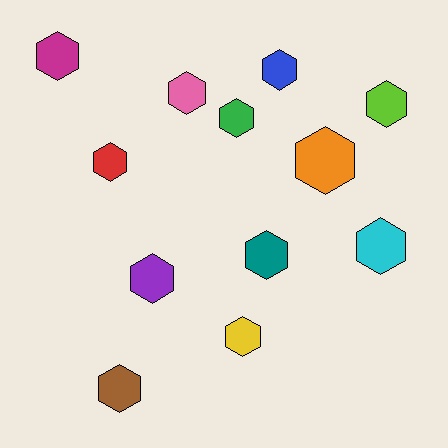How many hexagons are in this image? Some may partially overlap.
There are 12 hexagons.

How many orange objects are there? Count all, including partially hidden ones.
There is 1 orange object.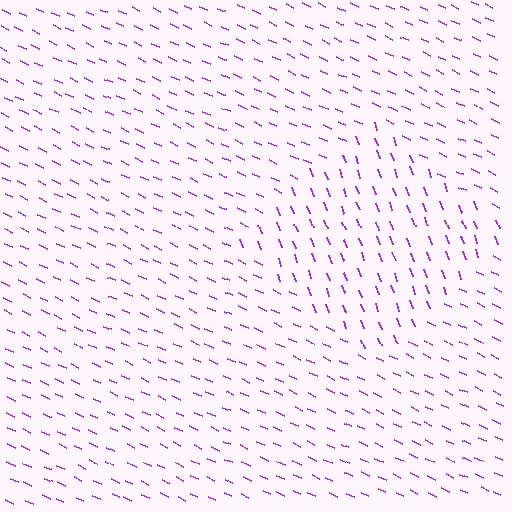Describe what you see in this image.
The image is filled with small purple line segments. A diamond region in the image has lines oriented differently from the surrounding lines, creating a visible texture boundary.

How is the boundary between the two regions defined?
The boundary is defined purely by a change in line orientation (approximately 45 degrees difference). All lines are the same color and thickness.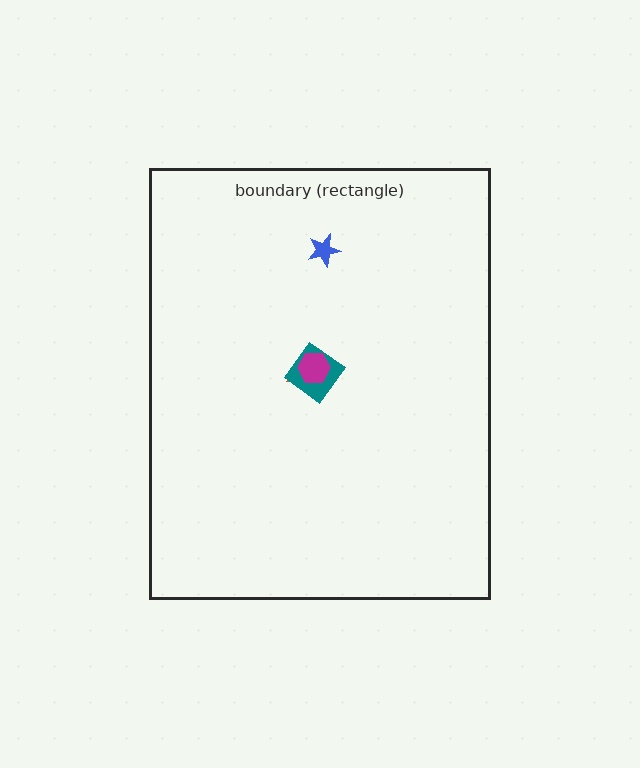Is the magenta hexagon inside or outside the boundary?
Inside.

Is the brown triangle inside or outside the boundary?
Inside.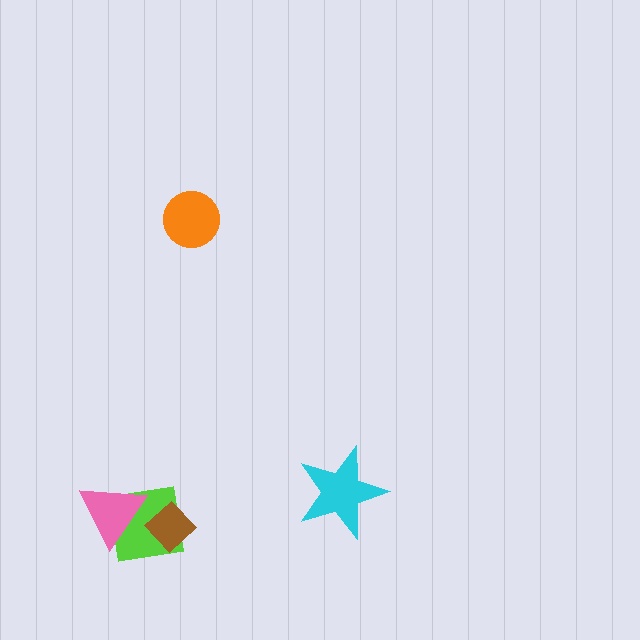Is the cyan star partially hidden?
No, no other shape covers it.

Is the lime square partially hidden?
Yes, it is partially covered by another shape.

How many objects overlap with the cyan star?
0 objects overlap with the cyan star.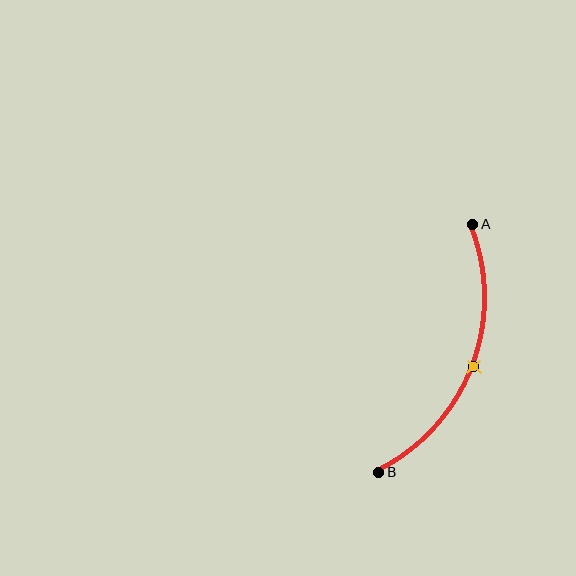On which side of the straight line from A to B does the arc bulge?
The arc bulges to the right of the straight line connecting A and B.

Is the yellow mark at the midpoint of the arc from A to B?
Yes. The yellow mark lies on the arc at equal arc-length from both A and B — it is the arc midpoint.